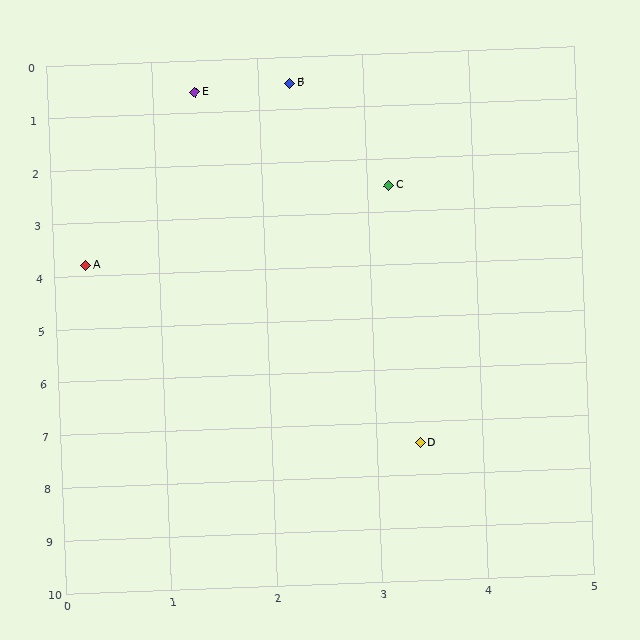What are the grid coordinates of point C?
Point C is at approximately (3.2, 2.5).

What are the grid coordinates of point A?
Point A is at approximately (0.3, 3.8).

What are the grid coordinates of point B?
Point B is at approximately (2.3, 0.5).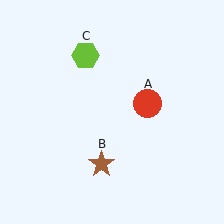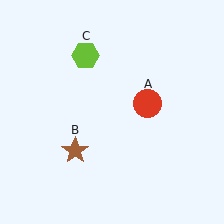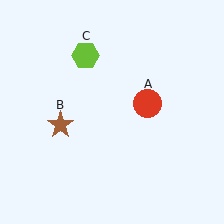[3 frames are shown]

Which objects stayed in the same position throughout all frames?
Red circle (object A) and lime hexagon (object C) remained stationary.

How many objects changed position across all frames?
1 object changed position: brown star (object B).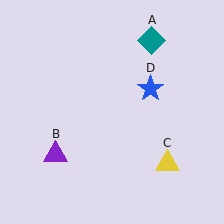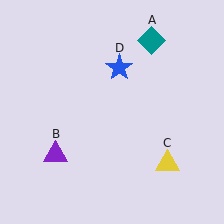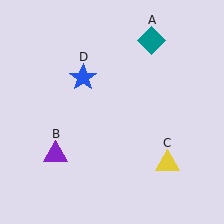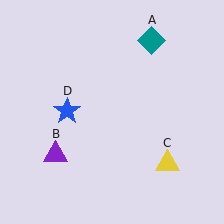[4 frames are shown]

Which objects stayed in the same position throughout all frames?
Teal diamond (object A) and purple triangle (object B) and yellow triangle (object C) remained stationary.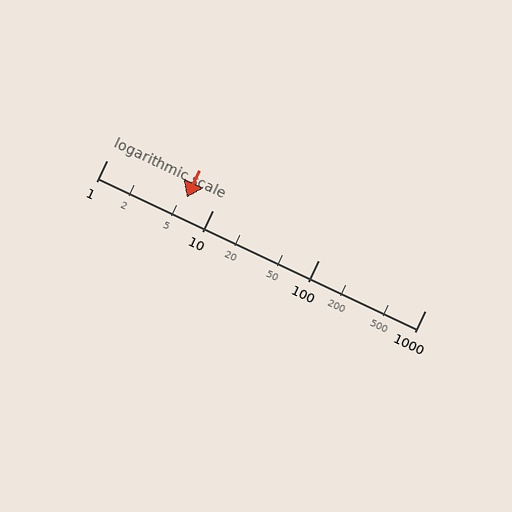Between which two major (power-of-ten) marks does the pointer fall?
The pointer is between 1 and 10.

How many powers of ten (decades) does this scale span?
The scale spans 3 decades, from 1 to 1000.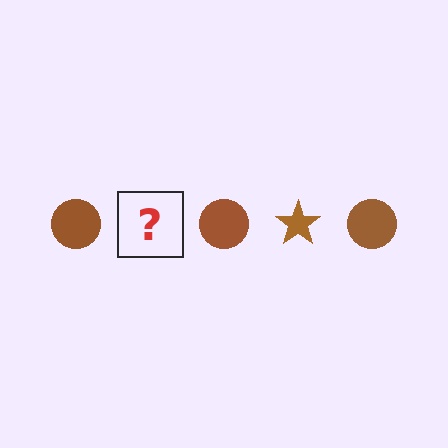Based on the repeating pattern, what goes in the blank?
The blank should be a brown star.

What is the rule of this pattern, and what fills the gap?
The rule is that the pattern cycles through circle, star shapes in brown. The gap should be filled with a brown star.